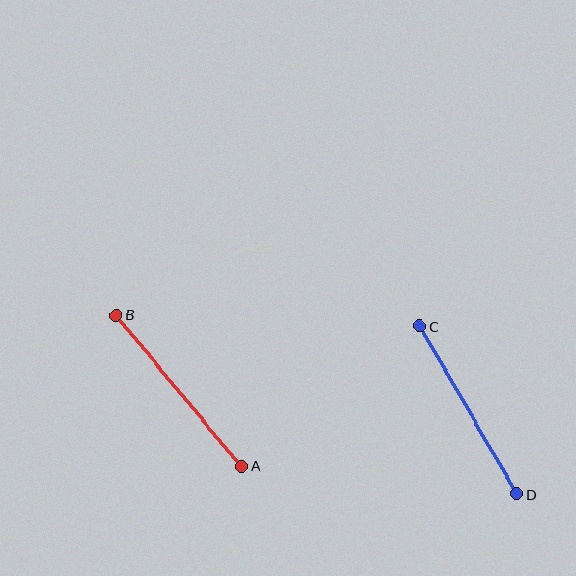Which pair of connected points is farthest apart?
Points A and B are farthest apart.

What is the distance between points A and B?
The distance is approximately 196 pixels.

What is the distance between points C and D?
The distance is approximately 194 pixels.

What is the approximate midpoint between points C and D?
The midpoint is at approximately (469, 410) pixels.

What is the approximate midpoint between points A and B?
The midpoint is at approximately (179, 391) pixels.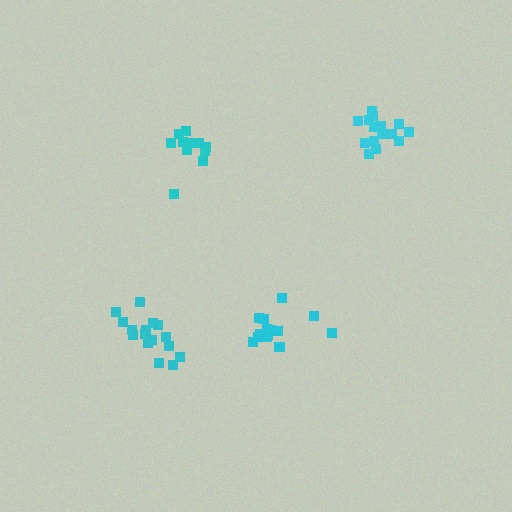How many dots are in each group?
Group 1: 12 dots, Group 2: 15 dots, Group 3: 16 dots, Group 4: 16 dots (59 total).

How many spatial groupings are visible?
There are 4 spatial groupings.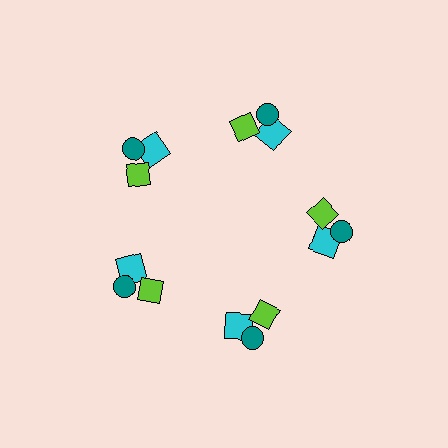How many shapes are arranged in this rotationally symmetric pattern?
There are 15 shapes, arranged in 5 groups of 3.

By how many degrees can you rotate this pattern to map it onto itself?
The pattern maps onto itself every 72 degrees of rotation.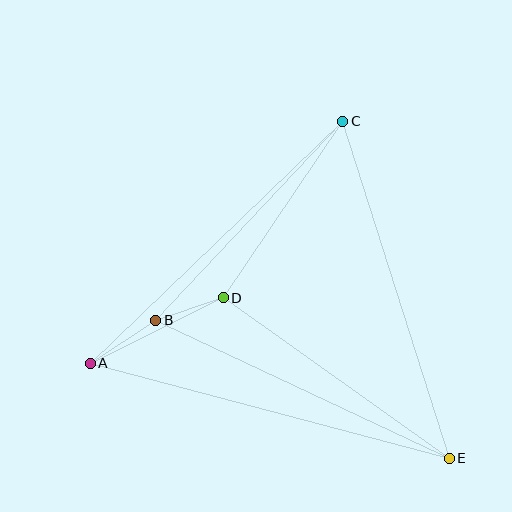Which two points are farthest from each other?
Points A and E are farthest from each other.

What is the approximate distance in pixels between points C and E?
The distance between C and E is approximately 353 pixels.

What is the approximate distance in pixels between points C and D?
The distance between C and D is approximately 213 pixels.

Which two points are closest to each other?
Points B and D are closest to each other.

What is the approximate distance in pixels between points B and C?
The distance between B and C is approximately 273 pixels.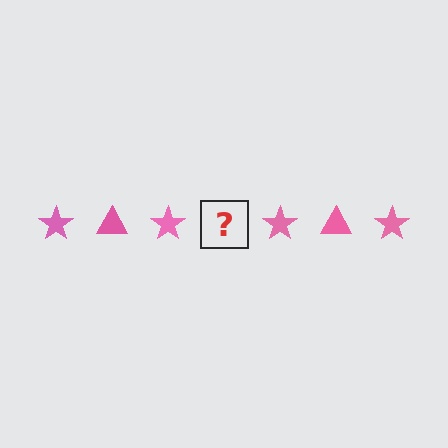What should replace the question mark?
The question mark should be replaced with a pink triangle.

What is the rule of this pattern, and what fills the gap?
The rule is that the pattern cycles through star, triangle shapes in pink. The gap should be filled with a pink triangle.